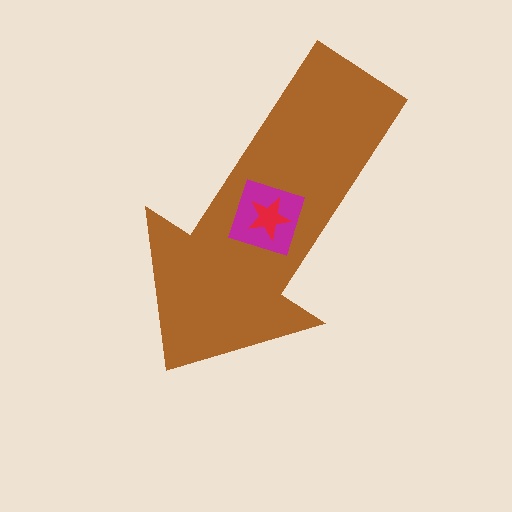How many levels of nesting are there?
3.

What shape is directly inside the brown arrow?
The magenta square.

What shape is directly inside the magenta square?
The red star.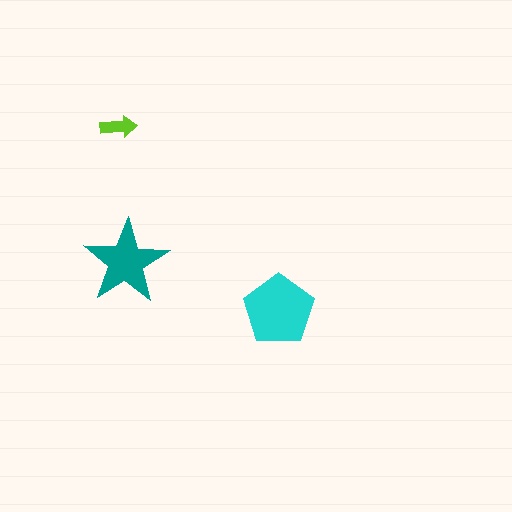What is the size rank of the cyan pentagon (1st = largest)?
1st.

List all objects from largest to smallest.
The cyan pentagon, the teal star, the lime arrow.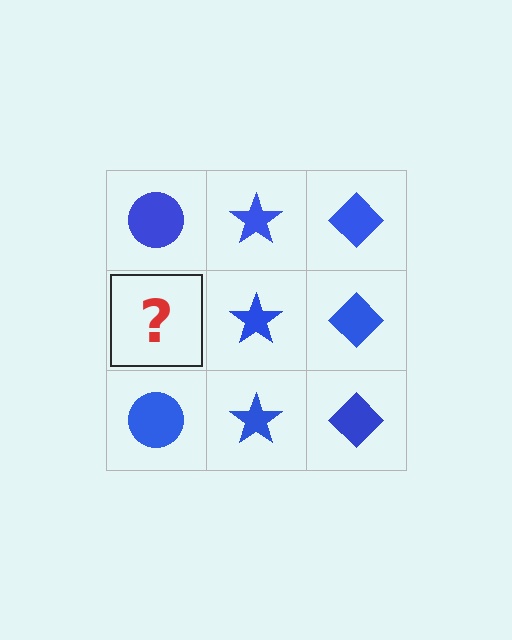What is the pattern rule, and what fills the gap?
The rule is that each column has a consistent shape. The gap should be filled with a blue circle.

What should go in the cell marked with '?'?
The missing cell should contain a blue circle.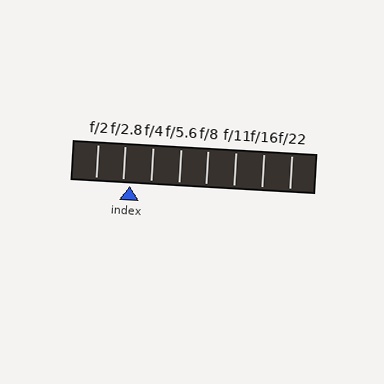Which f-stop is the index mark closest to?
The index mark is closest to f/2.8.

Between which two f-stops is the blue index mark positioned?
The index mark is between f/2.8 and f/4.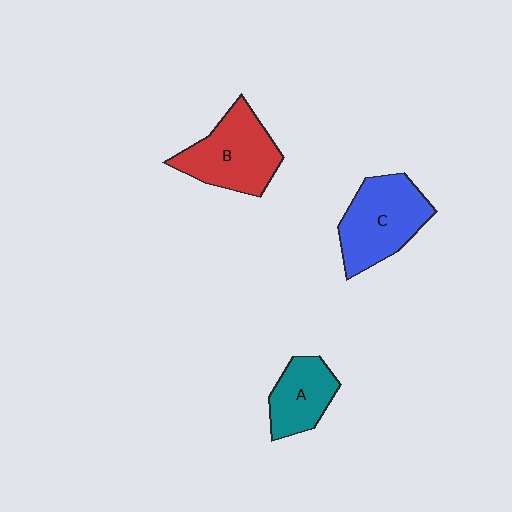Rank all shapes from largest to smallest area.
From largest to smallest: C (blue), B (red), A (teal).